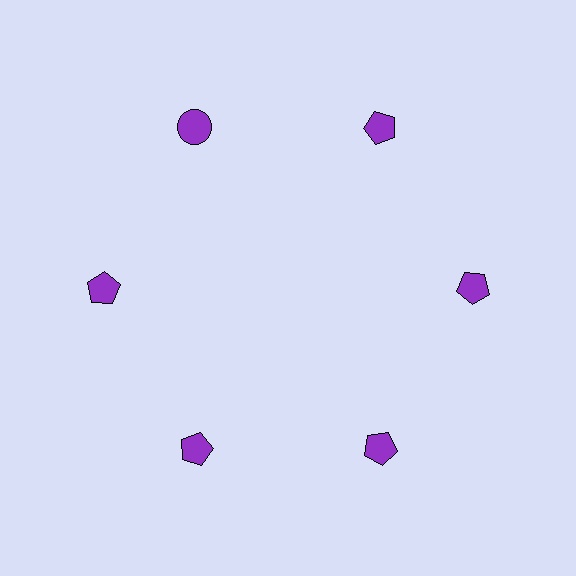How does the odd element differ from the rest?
It has a different shape: circle instead of pentagon.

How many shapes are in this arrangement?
There are 6 shapes arranged in a ring pattern.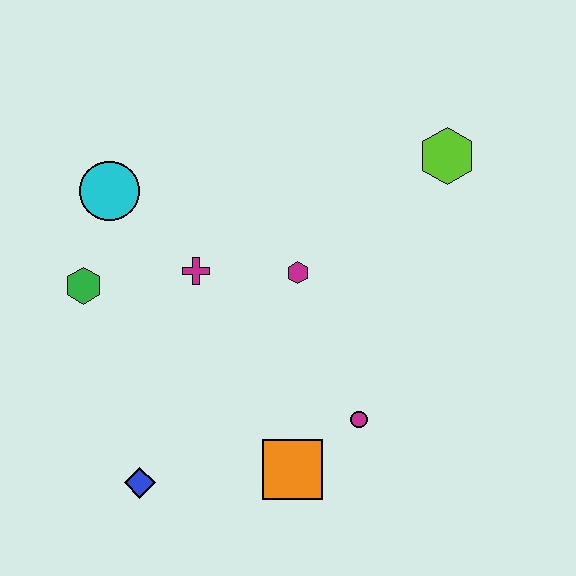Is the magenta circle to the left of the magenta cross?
No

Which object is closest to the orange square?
The magenta circle is closest to the orange square.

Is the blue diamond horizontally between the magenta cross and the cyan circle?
Yes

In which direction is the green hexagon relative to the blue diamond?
The green hexagon is above the blue diamond.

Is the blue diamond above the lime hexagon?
No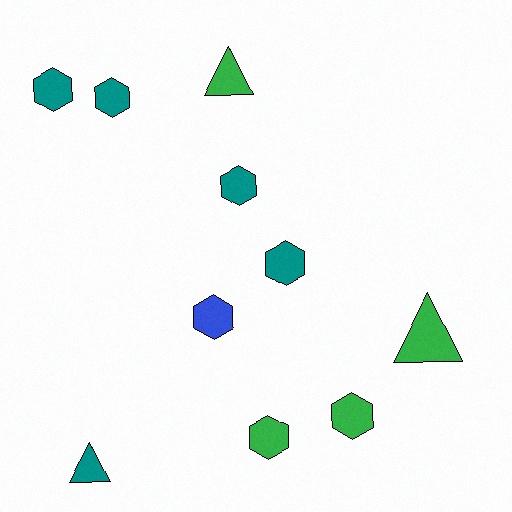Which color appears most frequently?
Teal, with 5 objects.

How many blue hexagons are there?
There is 1 blue hexagon.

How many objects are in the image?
There are 10 objects.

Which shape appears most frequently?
Hexagon, with 7 objects.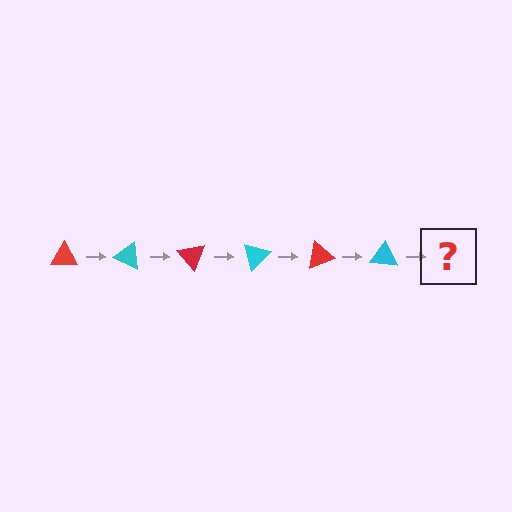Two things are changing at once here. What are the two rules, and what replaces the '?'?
The two rules are that it rotates 25 degrees each step and the color cycles through red and cyan. The '?' should be a red triangle, rotated 150 degrees from the start.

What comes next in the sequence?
The next element should be a red triangle, rotated 150 degrees from the start.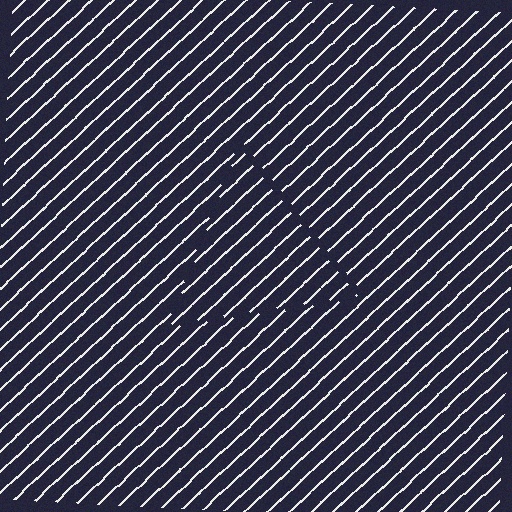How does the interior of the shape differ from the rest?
The interior of the shape contains the same grating, shifted by half a period — the contour is defined by the phase discontinuity where line-ends from the inner and outer gratings abut.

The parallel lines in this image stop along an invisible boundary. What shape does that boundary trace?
An illusory triangle. The interior of the shape contains the same grating, shifted by half a period — the contour is defined by the phase discontinuity where line-ends from the inner and outer gratings abut.